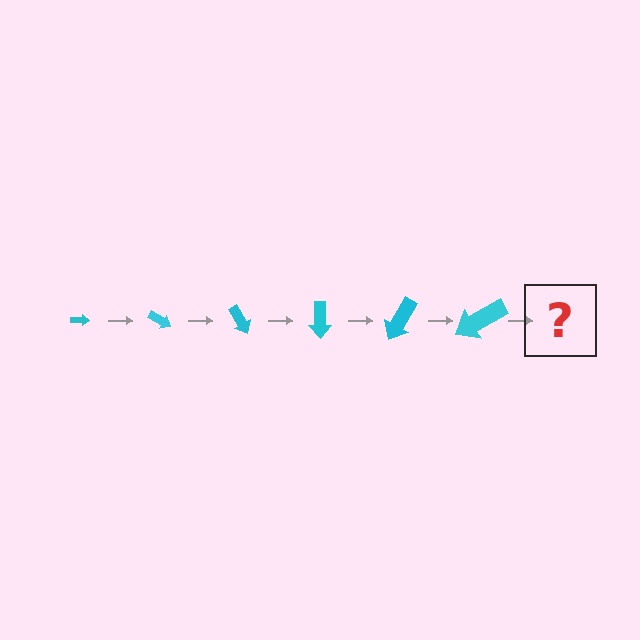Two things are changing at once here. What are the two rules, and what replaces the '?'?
The two rules are that the arrow grows larger each step and it rotates 30 degrees each step. The '?' should be an arrow, larger than the previous one and rotated 180 degrees from the start.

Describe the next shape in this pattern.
It should be an arrow, larger than the previous one and rotated 180 degrees from the start.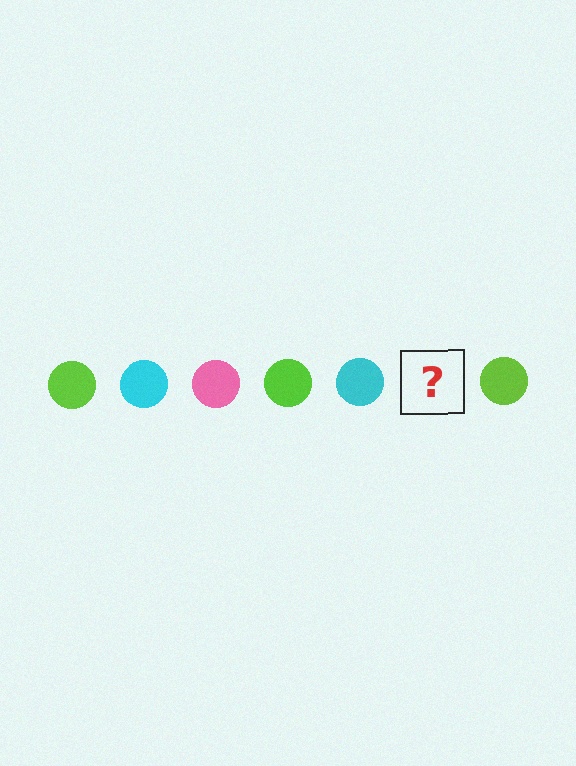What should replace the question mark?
The question mark should be replaced with a pink circle.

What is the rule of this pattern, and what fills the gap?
The rule is that the pattern cycles through lime, cyan, pink circles. The gap should be filled with a pink circle.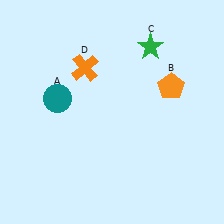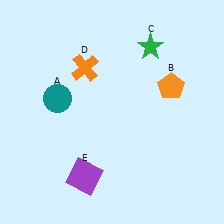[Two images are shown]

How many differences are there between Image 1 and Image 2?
There is 1 difference between the two images.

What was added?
A purple square (E) was added in Image 2.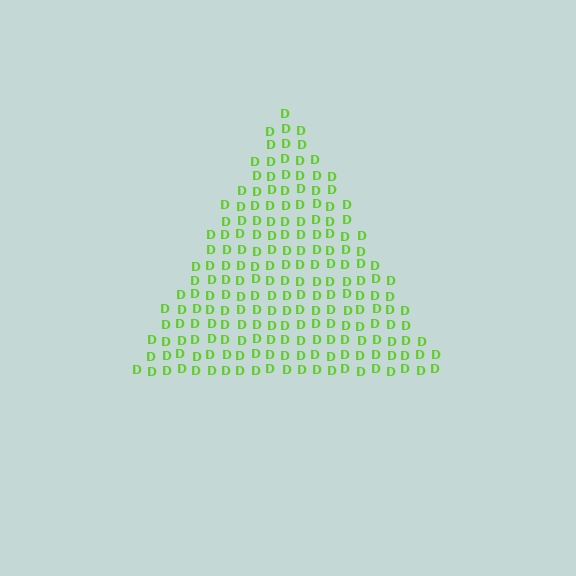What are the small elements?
The small elements are letter D's.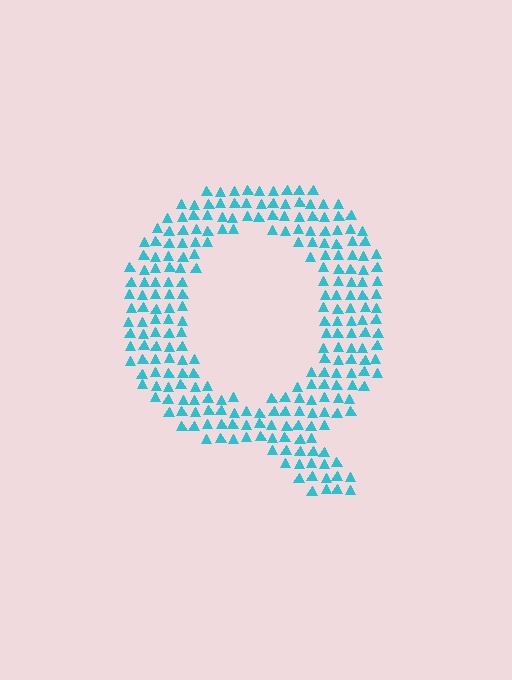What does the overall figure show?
The overall figure shows the letter Q.